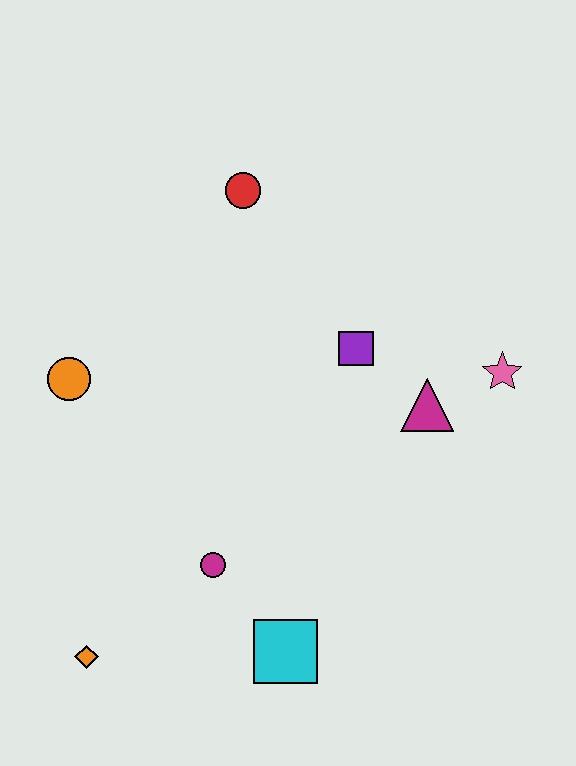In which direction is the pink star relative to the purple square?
The pink star is to the right of the purple square.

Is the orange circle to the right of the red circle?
No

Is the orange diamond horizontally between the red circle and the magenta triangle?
No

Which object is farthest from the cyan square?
The red circle is farthest from the cyan square.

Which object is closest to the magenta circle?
The cyan square is closest to the magenta circle.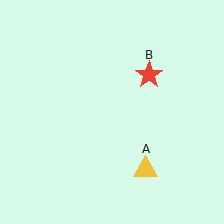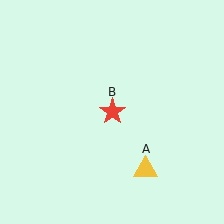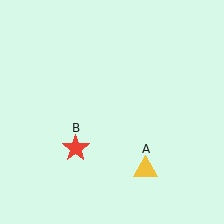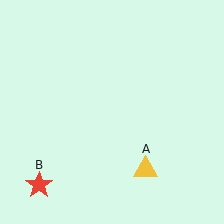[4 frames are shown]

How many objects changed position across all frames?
1 object changed position: red star (object B).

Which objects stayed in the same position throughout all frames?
Yellow triangle (object A) remained stationary.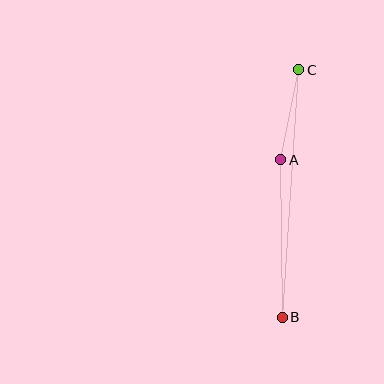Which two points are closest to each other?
Points A and C are closest to each other.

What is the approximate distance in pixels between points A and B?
The distance between A and B is approximately 157 pixels.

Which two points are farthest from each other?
Points B and C are farthest from each other.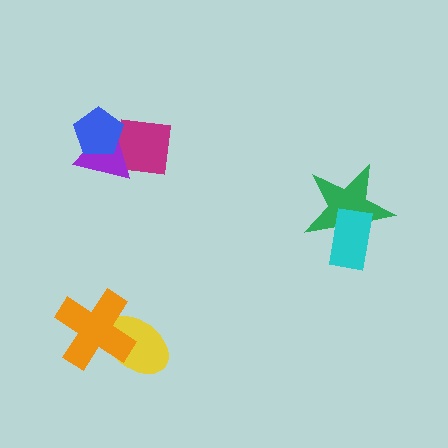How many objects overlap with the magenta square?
2 objects overlap with the magenta square.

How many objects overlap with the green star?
1 object overlaps with the green star.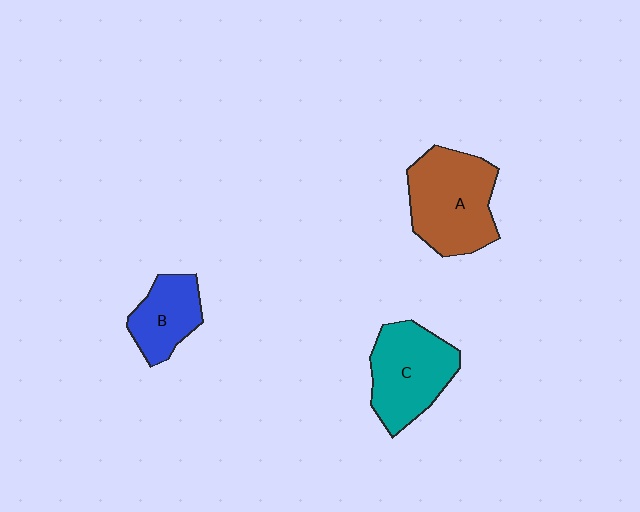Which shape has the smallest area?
Shape B (blue).